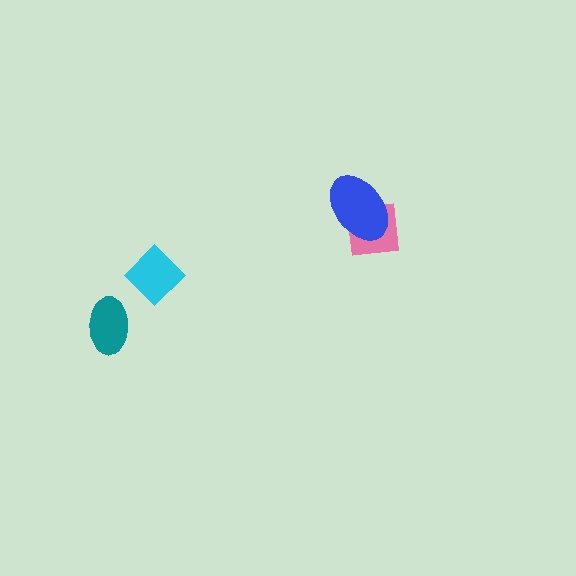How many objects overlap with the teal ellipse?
0 objects overlap with the teal ellipse.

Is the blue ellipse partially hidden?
No, no other shape covers it.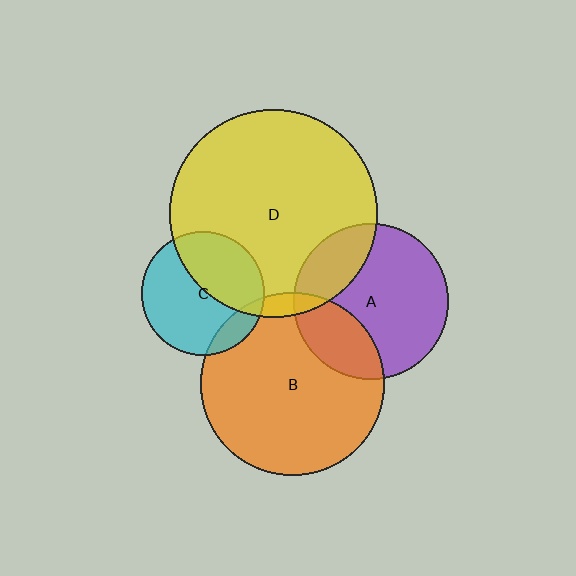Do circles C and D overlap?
Yes.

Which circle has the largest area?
Circle D (yellow).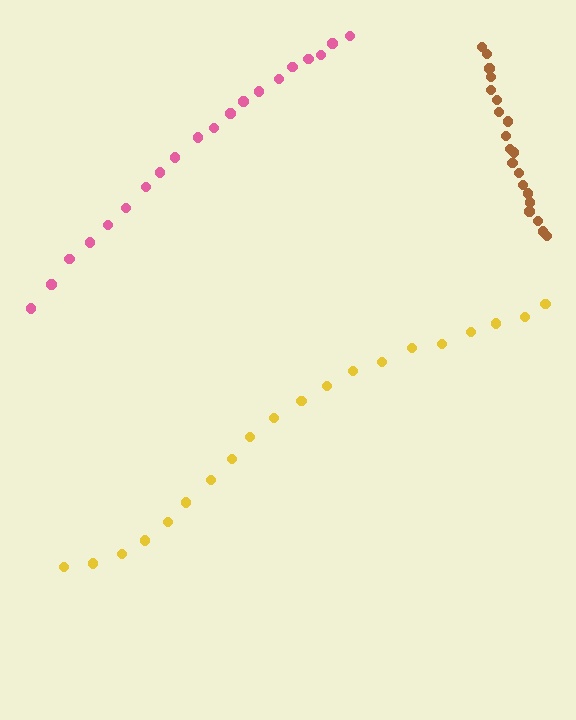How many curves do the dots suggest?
There are 3 distinct paths.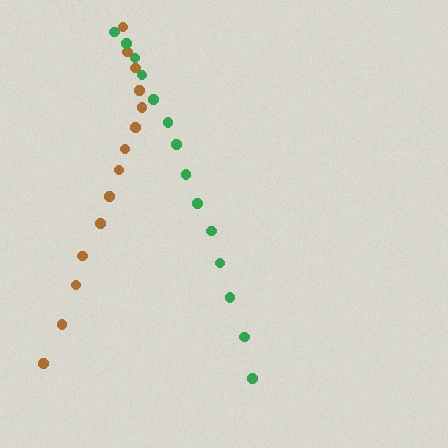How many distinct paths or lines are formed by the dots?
There are 2 distinct paths.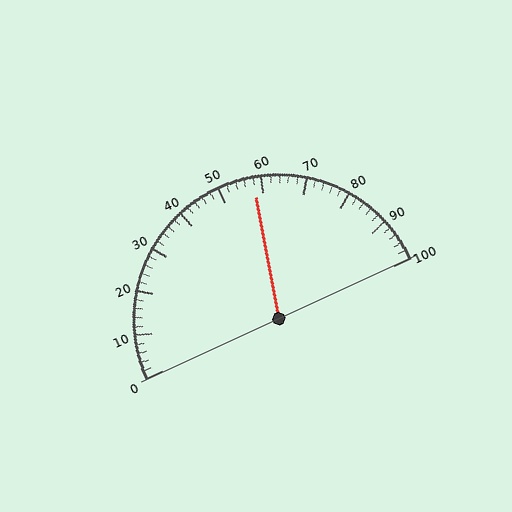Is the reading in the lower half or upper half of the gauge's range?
The reading is in the upper half of the range (0 to 100).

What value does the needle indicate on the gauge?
The needle indicates approximately 58.